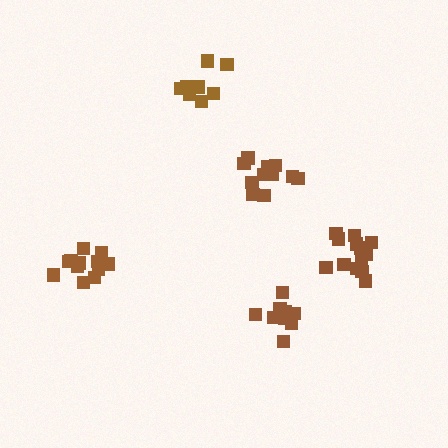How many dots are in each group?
Group 1: 9 dots, Group 2: 8 dots, Group 3: 11 dots, Group 4: 13 dots, Group 5: 12 dots (53 total).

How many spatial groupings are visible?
There are 5 spatial groupings.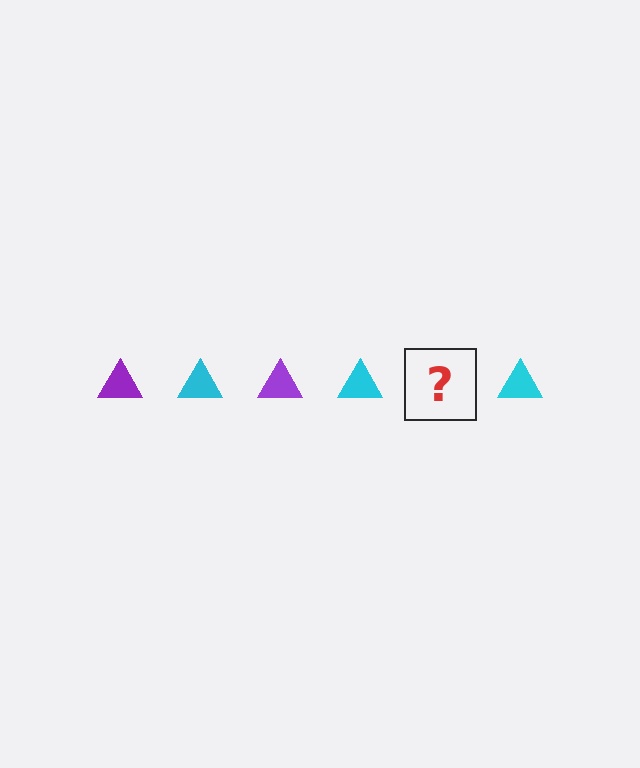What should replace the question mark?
The question mark should be replaced with a purple triangle.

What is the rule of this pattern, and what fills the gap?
The rule is that the pattern cycles through purple, cyan triangles. The gap should be filled with a purple triangle.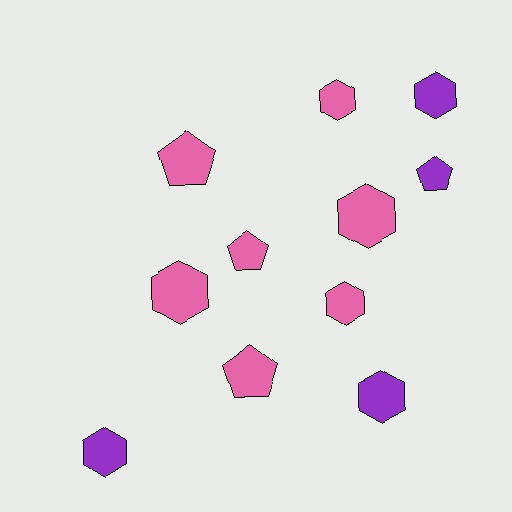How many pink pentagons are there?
There are 3 pink pentagons.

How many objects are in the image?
There are 11 objects.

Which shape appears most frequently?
Hexagon, with 7 objects.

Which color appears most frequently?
Pink, with 7 objects.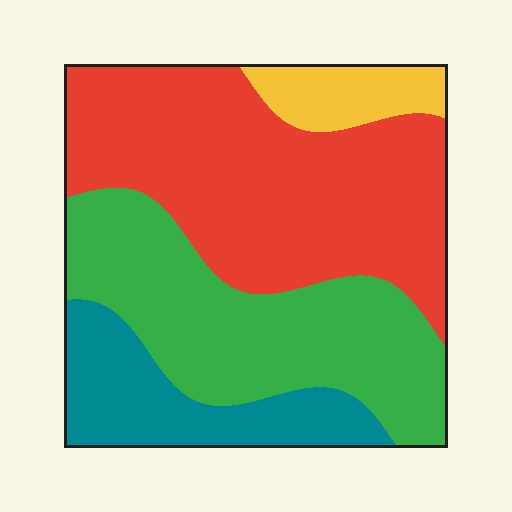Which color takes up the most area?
Red, at roughly 45%.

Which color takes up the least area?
Yellow, at roughly 10%.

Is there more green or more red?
Red.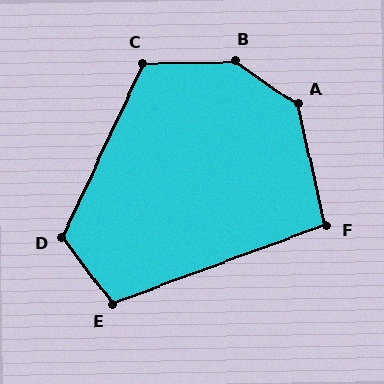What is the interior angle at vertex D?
Approximately 118 degrees (obtuse).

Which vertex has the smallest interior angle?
F, at approximately 98 degrees.